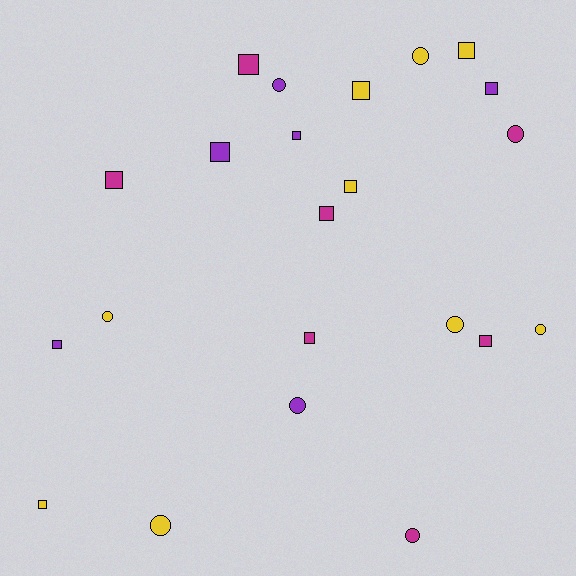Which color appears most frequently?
Yellow, with 9 objects.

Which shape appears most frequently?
Square, with 13 objects.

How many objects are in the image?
There are 22 objects.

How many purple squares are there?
There are 4 purple squares.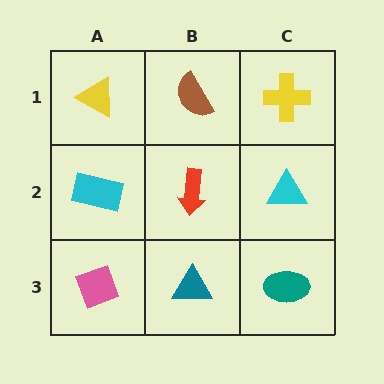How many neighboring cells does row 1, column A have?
2.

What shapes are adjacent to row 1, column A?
A cyan rectangle (row 2, column A), a brown semicircle (row 1, column B).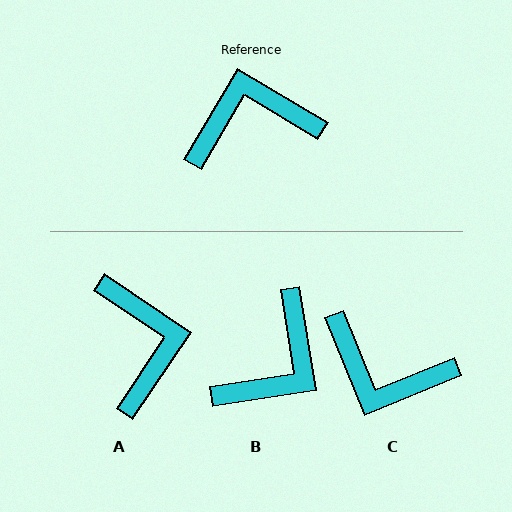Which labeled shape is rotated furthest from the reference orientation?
C, about 143 degrees away.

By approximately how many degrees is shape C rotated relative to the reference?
Approximately 143 degrees counter-clockwise.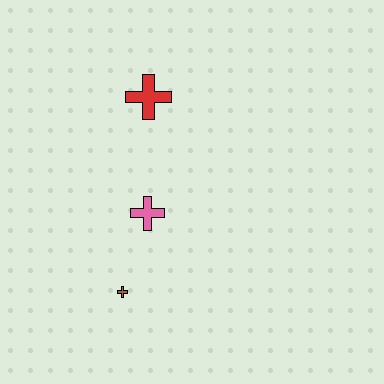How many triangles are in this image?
There are no triangles.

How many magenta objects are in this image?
There are no magenta objects.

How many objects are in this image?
There are 3 objects.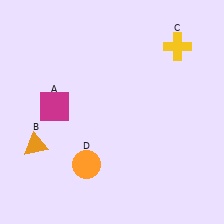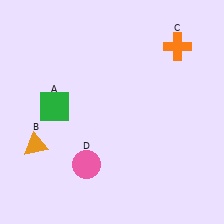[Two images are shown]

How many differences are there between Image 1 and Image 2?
There are 3 differences between the two images.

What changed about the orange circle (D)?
In Image 1, D is orange. In Image 2, it changed to pink.